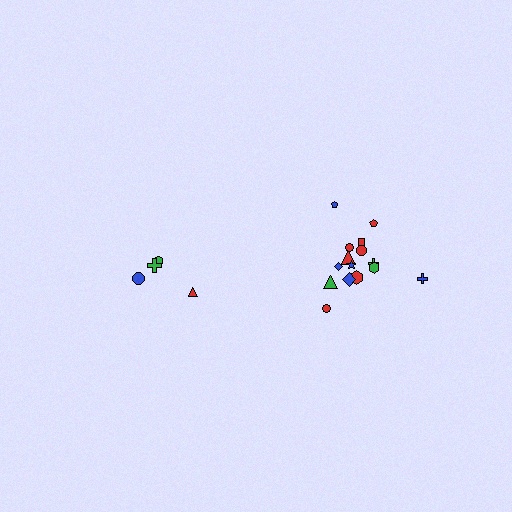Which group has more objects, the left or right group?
The right group.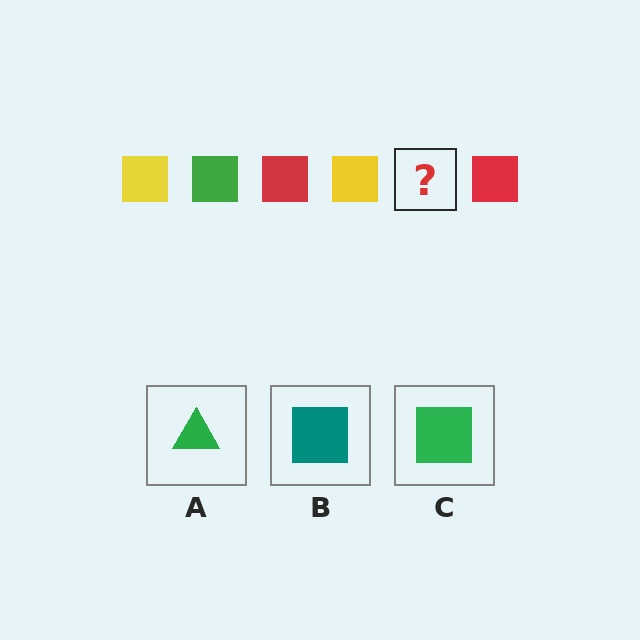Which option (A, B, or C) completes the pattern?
C.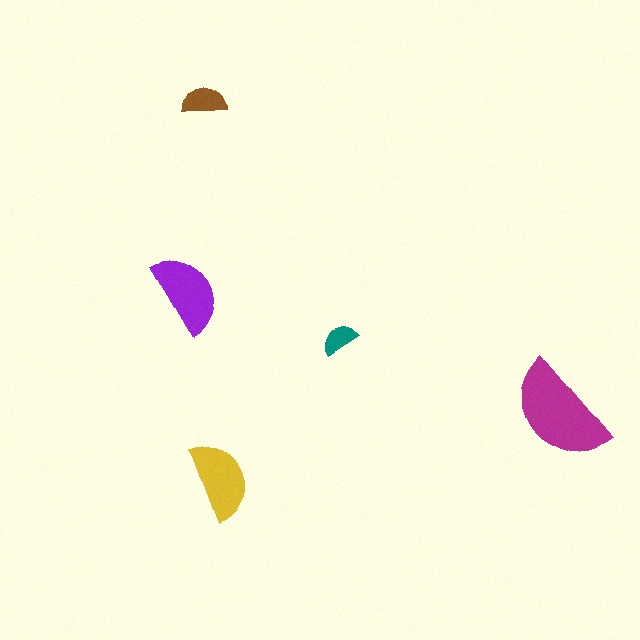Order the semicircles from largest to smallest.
the magenta one, the purple one, the yellow one, the brown one, the teal one.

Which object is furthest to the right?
The magenta semicircle is rightmost.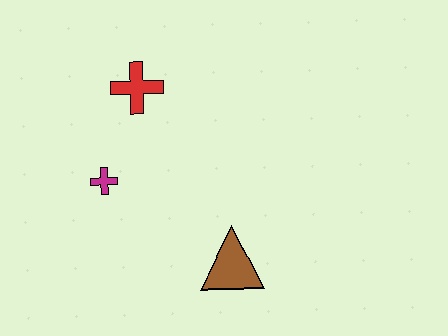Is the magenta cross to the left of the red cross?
Yes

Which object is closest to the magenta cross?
The red cross is closest to the magenta cross.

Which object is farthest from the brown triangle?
The red cross is farthest from the brown triangle.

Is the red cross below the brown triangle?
No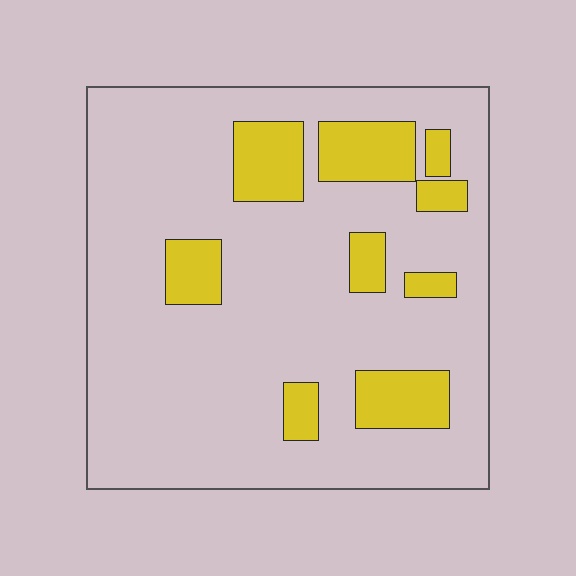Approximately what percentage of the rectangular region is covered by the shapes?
Approximately 20%.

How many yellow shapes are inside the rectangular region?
9.